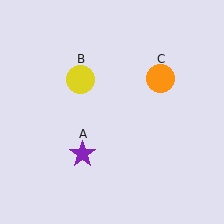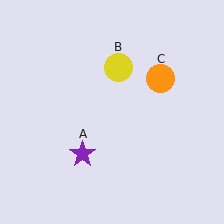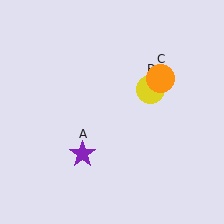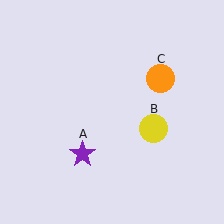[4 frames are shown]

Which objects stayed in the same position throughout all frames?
Purple star (object A) and orange circle (object C) remained stationary.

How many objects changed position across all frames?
1 object changed position: yellow circle (object B).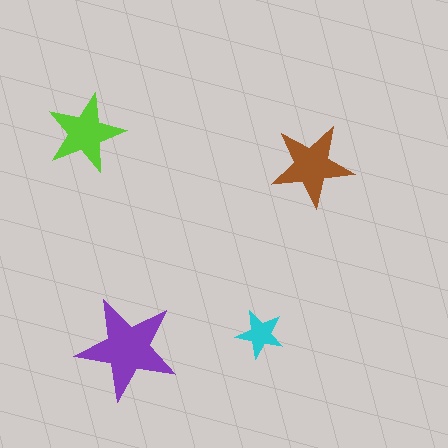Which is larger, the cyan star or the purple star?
The purple one.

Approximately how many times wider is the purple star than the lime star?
About 1.5 times wider.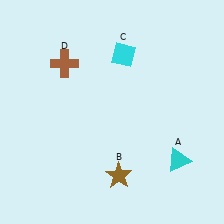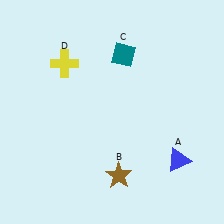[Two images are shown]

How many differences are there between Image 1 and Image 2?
There are 3 differences between the two images.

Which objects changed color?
A changed from cyan to blue. C changed from cyan to teal. D changed from brown to yellow.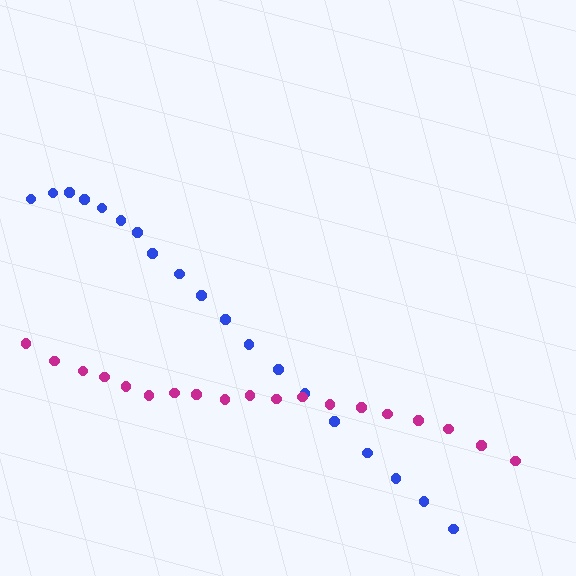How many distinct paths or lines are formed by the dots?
There are 2 distinct paths.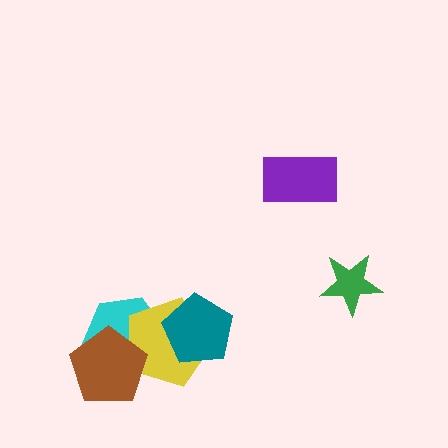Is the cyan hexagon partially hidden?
Yes, it is partially covered by another shape.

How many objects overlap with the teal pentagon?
1 object overlaps with the teal pentagon.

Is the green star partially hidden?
No, no other shape covers it.